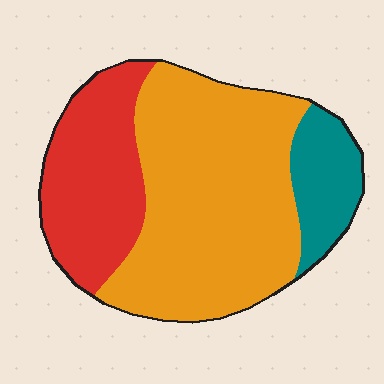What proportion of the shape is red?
Red takes up about one quarter (1/4) of the shape.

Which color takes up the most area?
Orange, at roughly 60%.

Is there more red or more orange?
Orange.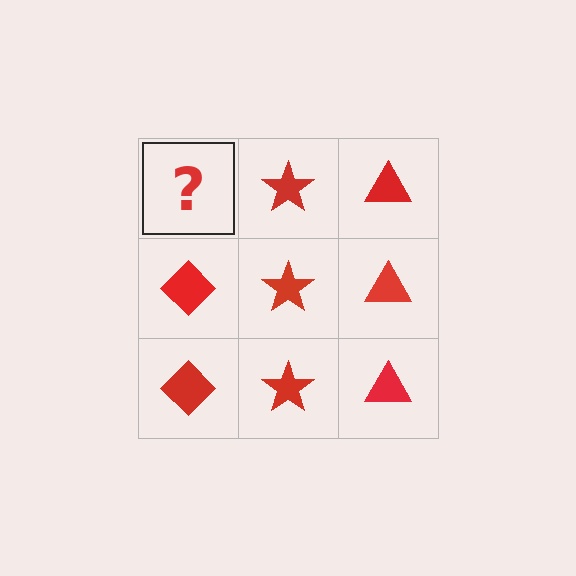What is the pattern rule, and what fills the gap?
The rule is that each column has a consistent shape. The gap should be filled with a red diamond.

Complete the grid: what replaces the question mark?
The question mark should be replaced with a red diamond.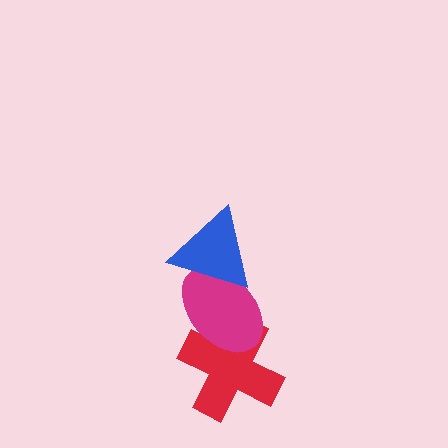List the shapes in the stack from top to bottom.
From top to bottom: the blue triangle, the magenta ellipse, the red cross.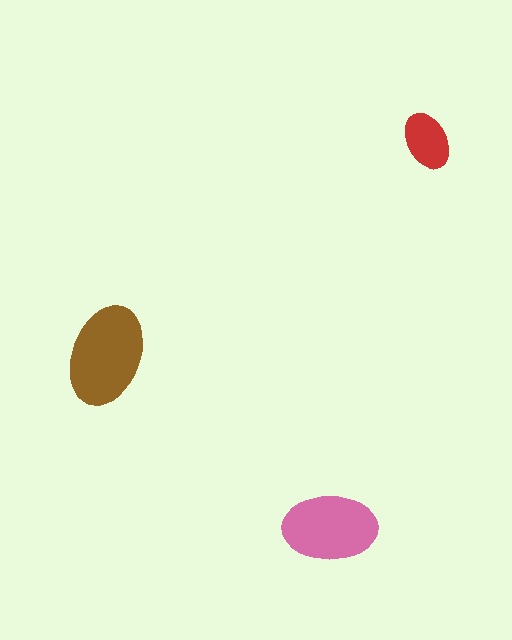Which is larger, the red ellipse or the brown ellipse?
The brown one.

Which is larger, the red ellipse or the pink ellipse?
The pink one.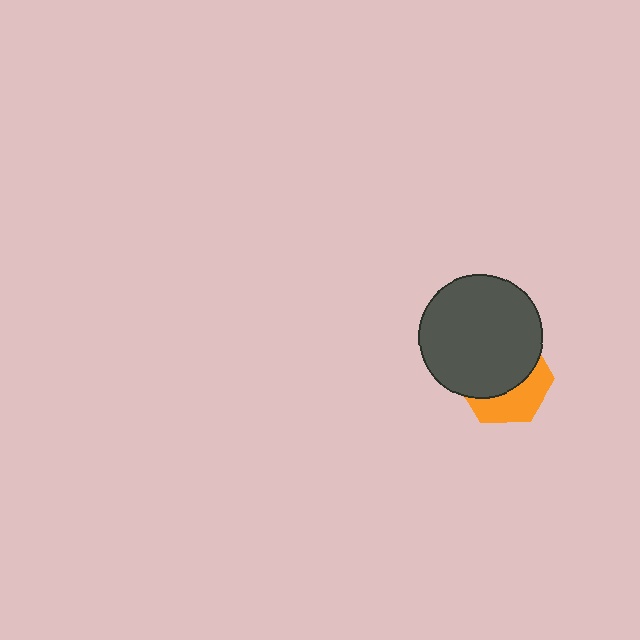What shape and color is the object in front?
The object in front is a dark gray circle.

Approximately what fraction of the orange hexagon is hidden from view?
Roughly 62% of the orange hexagon is hidden behind the dark gray circle.